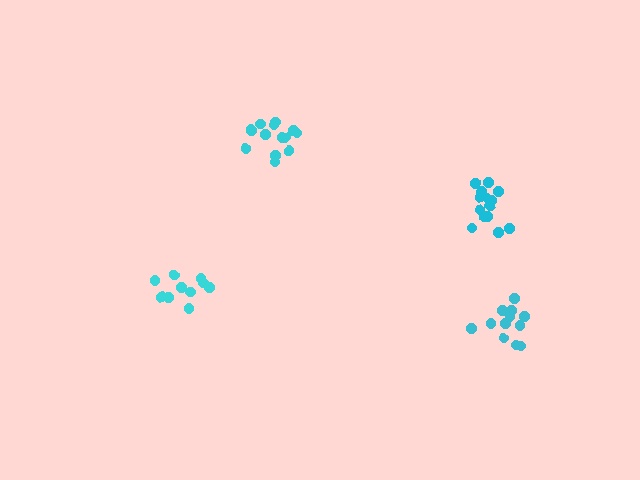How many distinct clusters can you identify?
There are 4 distinct clusters.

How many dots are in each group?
Group 1: 12 dots, Group 2: 14 dots, Group 3: 10 dots, Group 4: 14 dots (50 total).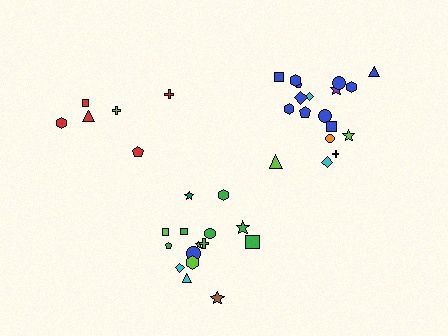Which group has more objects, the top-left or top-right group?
The top-right group.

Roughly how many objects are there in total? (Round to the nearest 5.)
Roughly 40 objects in total.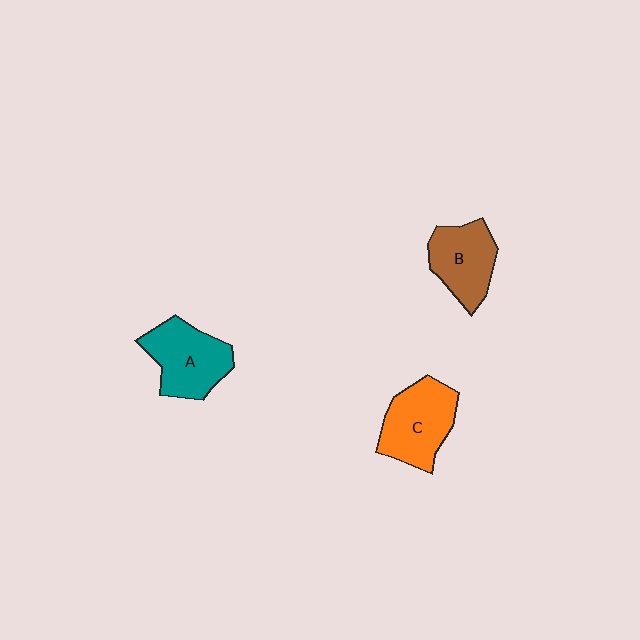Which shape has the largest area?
Shape C (orange).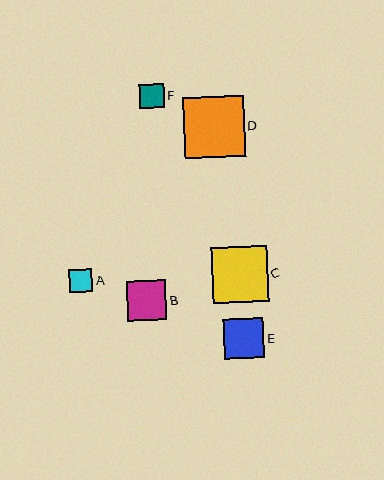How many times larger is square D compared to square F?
Square D is approximately 2.5 times the size of square F.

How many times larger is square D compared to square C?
Square D is approximately 1.1 times the size of square C.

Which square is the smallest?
Square A is the smallest with a size of approximately 23 pixels.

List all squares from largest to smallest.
From largest to smallest: D, C, E, B, F, A.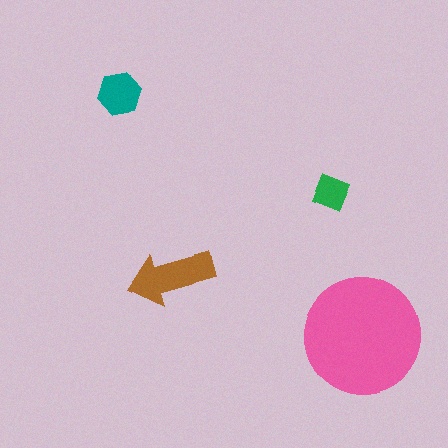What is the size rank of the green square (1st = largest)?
4th.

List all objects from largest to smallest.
The pink circle, the brown arrow, the teal hexagon, the green square.